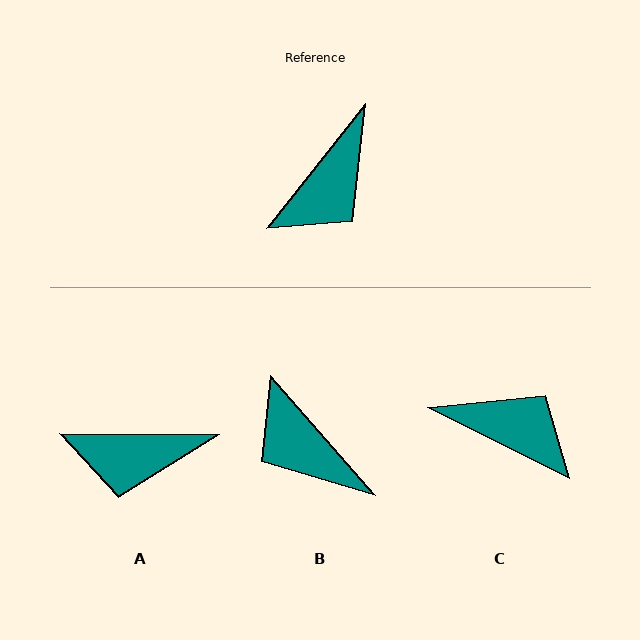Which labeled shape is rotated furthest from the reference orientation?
C, about 102 degrees away.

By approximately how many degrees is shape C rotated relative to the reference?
Approximately 102 degrees counter-clockwise.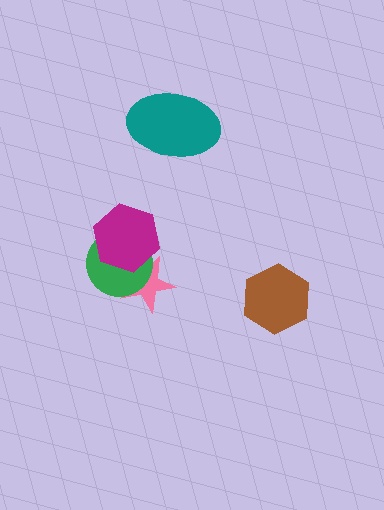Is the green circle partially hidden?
Yes, it is partially covered by another shape.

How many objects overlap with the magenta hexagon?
2 objects overlap with the magenta hexagon.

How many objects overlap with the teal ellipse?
0 objects overlap with the teal ellipse.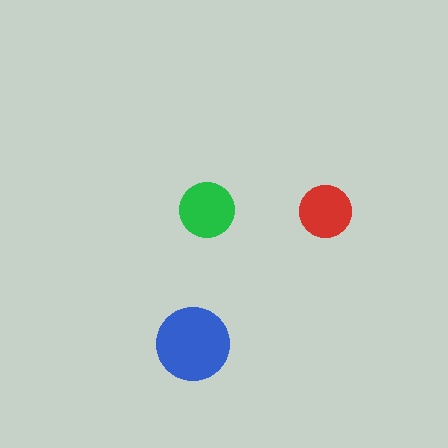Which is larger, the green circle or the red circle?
The green one.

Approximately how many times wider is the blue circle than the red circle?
About 1.5 times wider.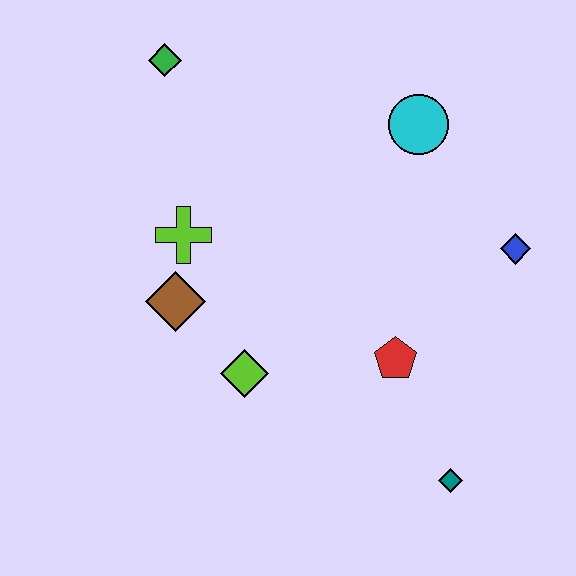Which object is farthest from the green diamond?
The teal diamond is farthest from the green diamond.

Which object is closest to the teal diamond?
The red pentagon is closest to the teal diamond.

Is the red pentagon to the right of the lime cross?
Yes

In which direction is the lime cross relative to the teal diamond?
The lime cross is to the left of the teal diamond.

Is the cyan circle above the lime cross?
Yes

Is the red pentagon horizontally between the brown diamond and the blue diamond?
Yes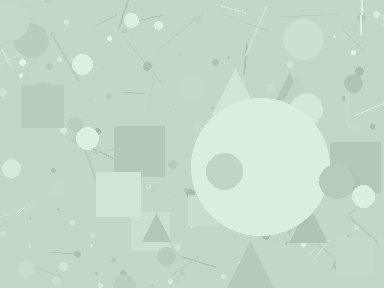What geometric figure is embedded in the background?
A circle is embedded in the background.